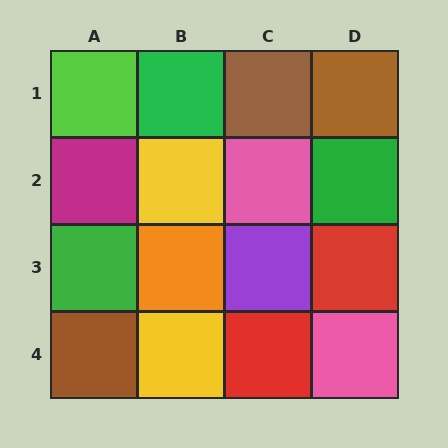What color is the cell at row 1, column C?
Brown.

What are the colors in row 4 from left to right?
Brown, yellow, red, pink.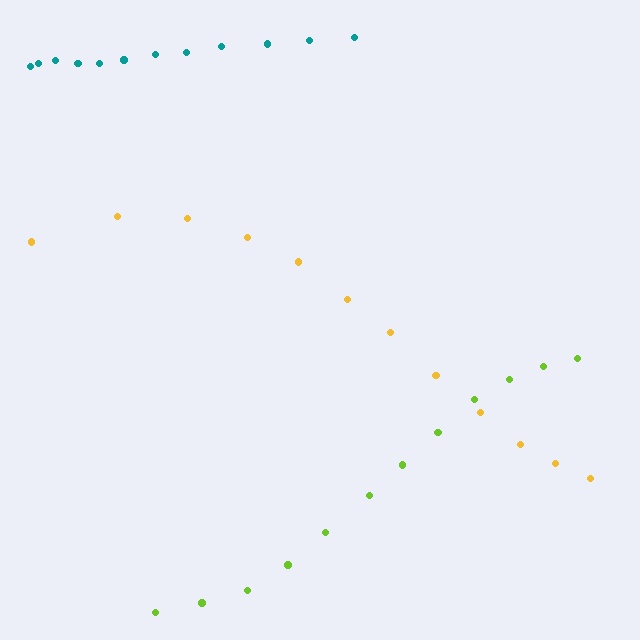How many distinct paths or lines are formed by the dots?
There are 3 distinct paths.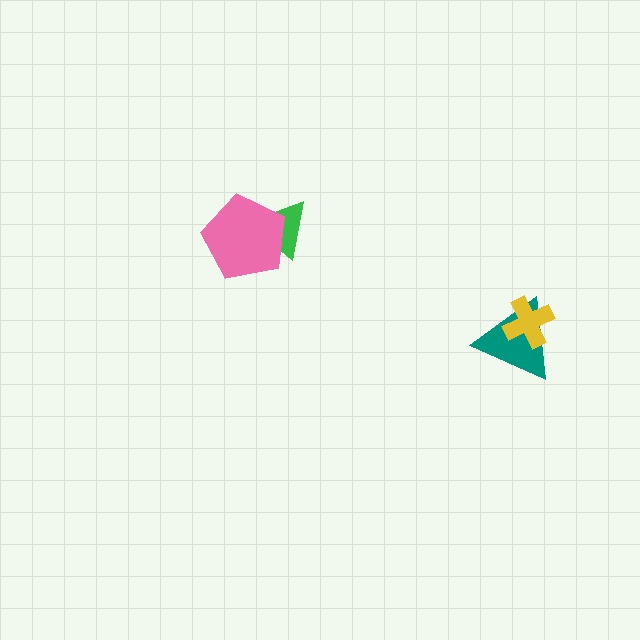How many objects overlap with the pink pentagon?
1 object overlaps with the pink pentagon.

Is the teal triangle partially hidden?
Yes, it is partially covered by another shape.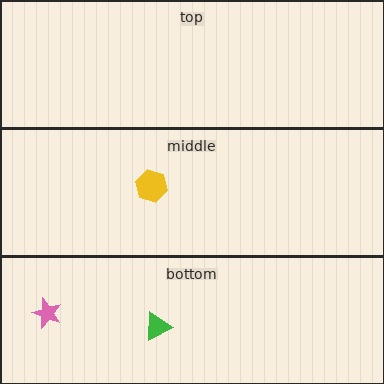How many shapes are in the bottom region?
2.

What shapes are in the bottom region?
The pink star, the green triangle.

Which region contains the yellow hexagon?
The middle region.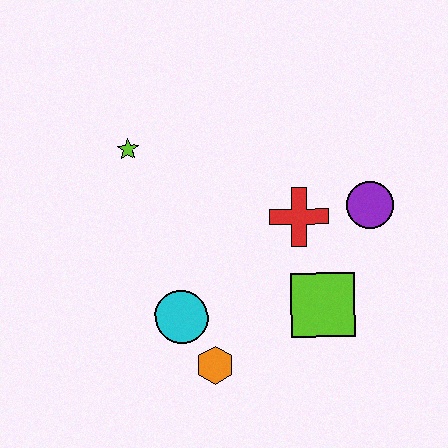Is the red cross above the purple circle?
No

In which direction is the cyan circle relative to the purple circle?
The cyan circle is to the left of the purple circle.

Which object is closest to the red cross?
The purple circle is closest to the red cross.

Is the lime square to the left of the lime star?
No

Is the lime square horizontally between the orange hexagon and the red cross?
No